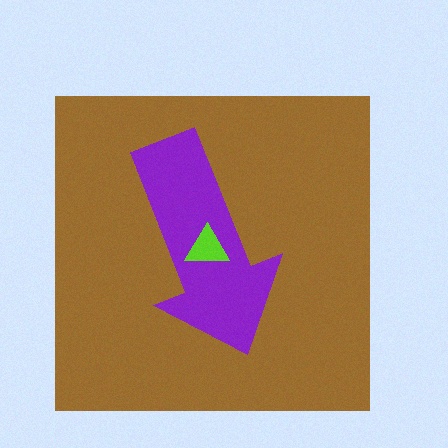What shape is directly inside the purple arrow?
The lime triangle.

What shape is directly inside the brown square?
The purple arrow.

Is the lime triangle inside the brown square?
Yes.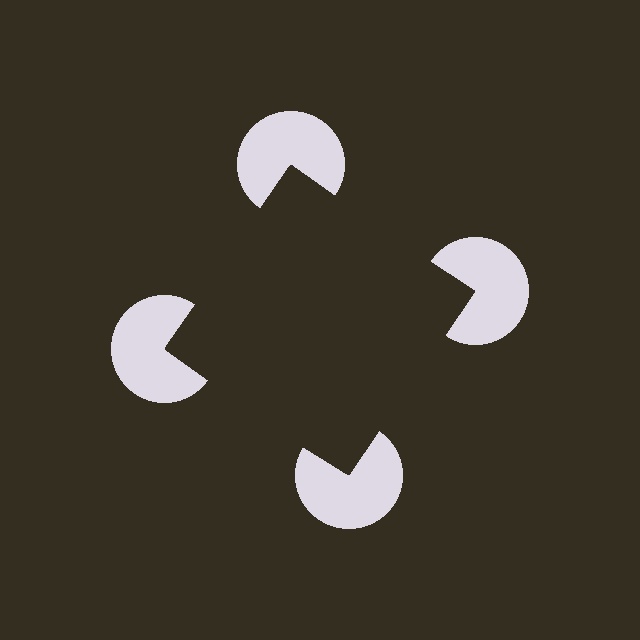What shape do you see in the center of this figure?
An illusory square — its edges are inferred from the aligned wedge cuts in the pac-man discs, not physically drawn.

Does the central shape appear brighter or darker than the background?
It typically appears slightly darker than the background, even though no actual brightness change is drawn.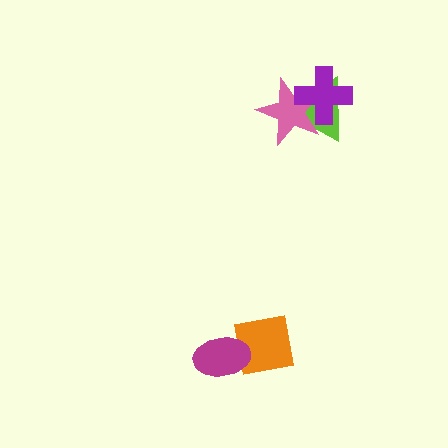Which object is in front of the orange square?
The magenta ellipse is in front of the orange square.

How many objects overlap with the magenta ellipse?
1 object overlaps with the magenta ellipse.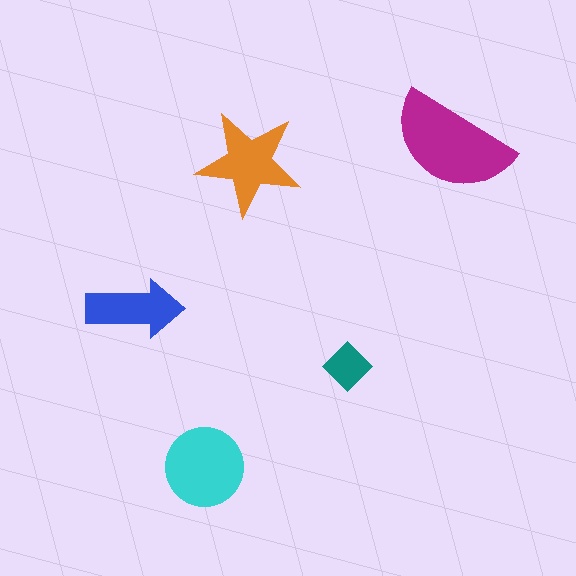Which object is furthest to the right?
The magenta semicircle is rightmost.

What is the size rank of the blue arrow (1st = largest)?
4th.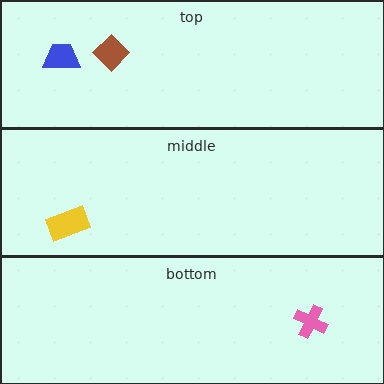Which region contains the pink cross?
The bottom region.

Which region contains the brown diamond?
The top region.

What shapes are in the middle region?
The yellow rectangle.